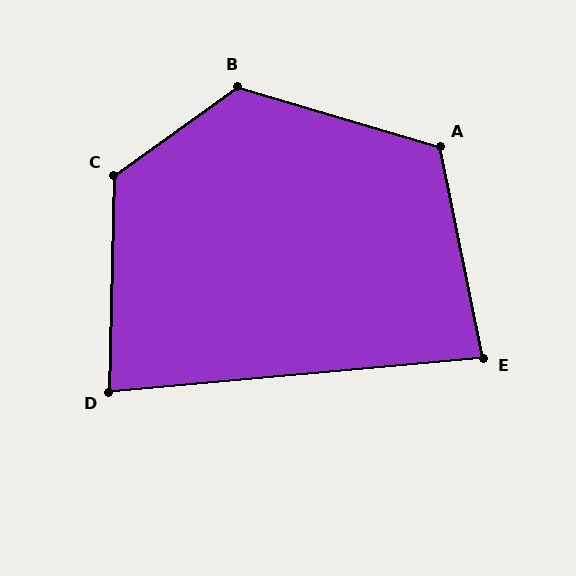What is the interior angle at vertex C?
Approximately 127 degrees (obtuse).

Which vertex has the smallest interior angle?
D, at approximately 83 degrees.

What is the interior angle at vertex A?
Approximately 118 degrees (obtuse).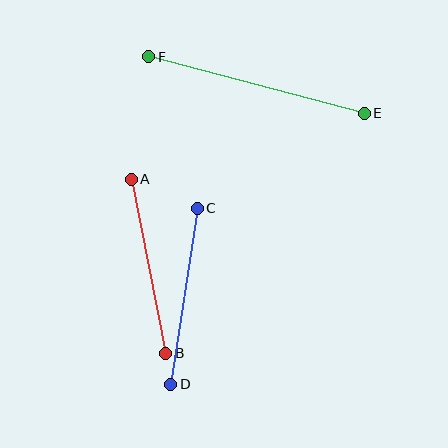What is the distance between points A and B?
The distance is approximately 178 pixels.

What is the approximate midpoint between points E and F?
The midpoint is at approximately (256, 85) pixels.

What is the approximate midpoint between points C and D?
The midpoint is at approximately (184, 296) pixels.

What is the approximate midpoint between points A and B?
The midpoint is at approximately (149, 266) pixels.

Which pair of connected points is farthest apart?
Points E and F are farthest apart.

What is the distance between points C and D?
The distance is approximately 178 pixels.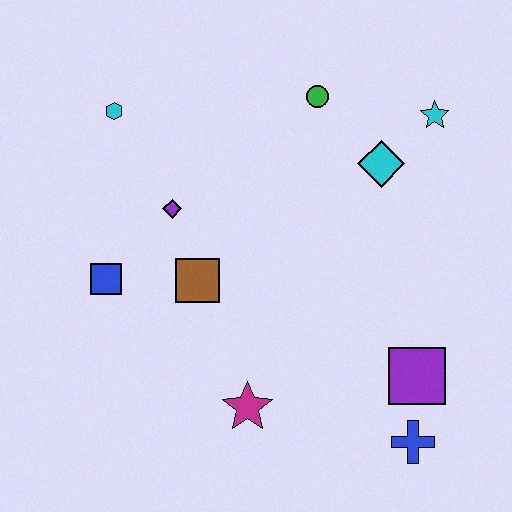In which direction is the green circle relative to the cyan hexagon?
The green circle is to the right of the cyan hexagon.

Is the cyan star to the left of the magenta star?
No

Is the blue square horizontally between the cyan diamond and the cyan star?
No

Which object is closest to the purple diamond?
The brown square is closest to the purple diamond.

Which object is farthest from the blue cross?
The cyan hexagon is farthest from the blue cross.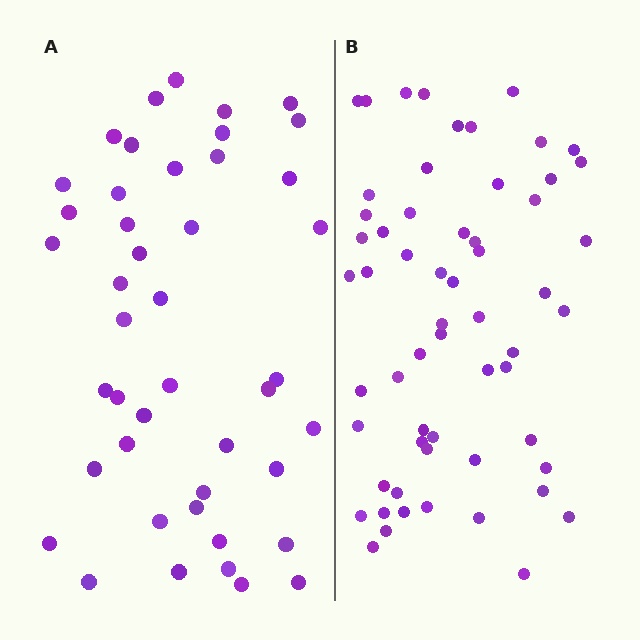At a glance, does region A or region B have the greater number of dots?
Region B (the right region) has more dots.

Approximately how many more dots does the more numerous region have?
Region B has approximately 15 more dots than region A.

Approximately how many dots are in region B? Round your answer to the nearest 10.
About 60 dots. (The exact count is 59, which rounds to 60.)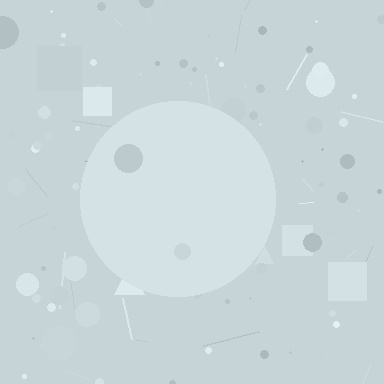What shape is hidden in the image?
A circle is hidden in the image.